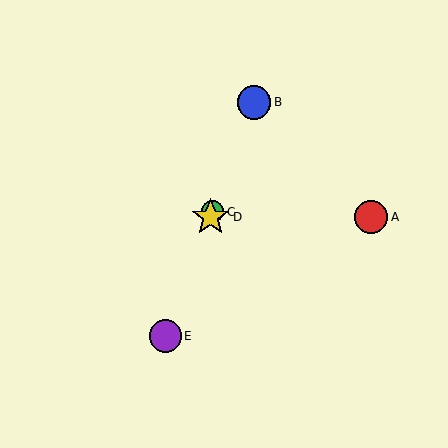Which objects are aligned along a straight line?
Objects B, C, D, E are aligned along a straight line.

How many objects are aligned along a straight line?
4 objects (B, C, D, E) are aligned along a straight line.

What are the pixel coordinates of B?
Object B is at (254, 102).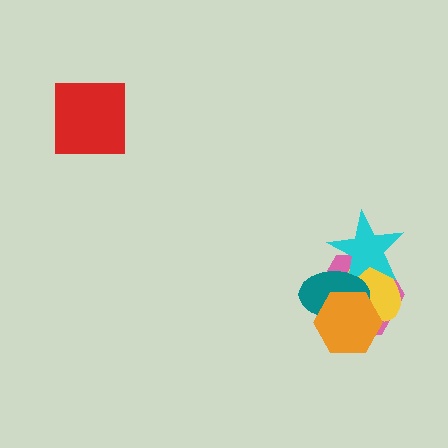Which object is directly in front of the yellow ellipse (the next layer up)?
The cyan star is directly in front of the yellow ellipse.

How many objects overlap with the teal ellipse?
4 objects overlap with the teal ellipse.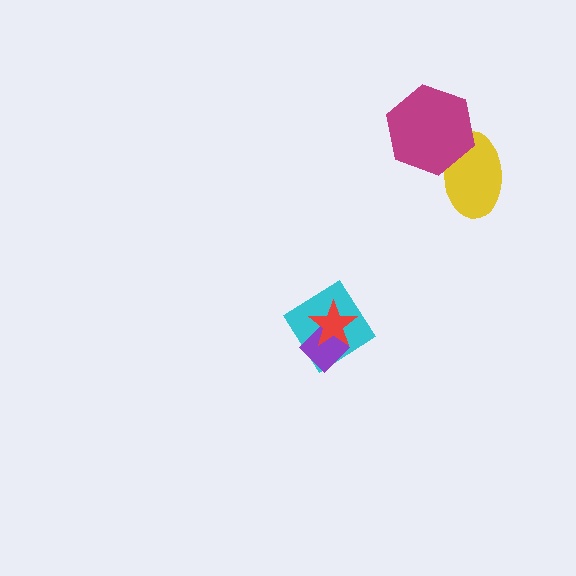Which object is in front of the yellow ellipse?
The magenta hexagon is in front of the yellow ellipse.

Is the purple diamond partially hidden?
Yes, it is partially covered by another shape.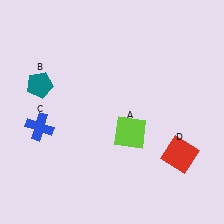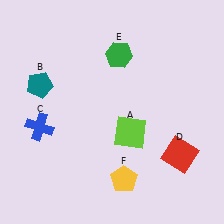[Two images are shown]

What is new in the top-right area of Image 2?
A green hexagon (E) was added in the top-right area of Image 2.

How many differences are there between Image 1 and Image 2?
There are 2 differences between the two images.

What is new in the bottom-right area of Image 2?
A yellow pentagon (F) was added in the bottom-right area of Image 2.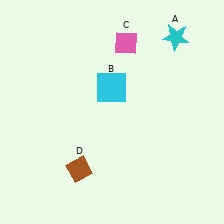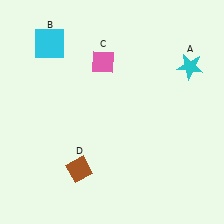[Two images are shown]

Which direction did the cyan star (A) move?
The cyan star (A) moved down.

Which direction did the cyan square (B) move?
The cyan square (B) moved left.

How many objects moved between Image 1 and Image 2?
3 objects moved between the two images.